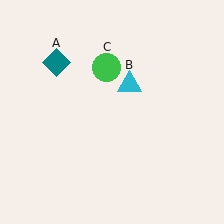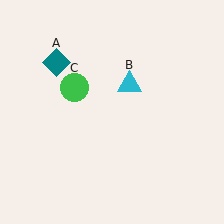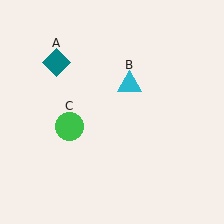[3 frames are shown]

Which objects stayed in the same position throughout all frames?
Teal diamond (object A) and cyan triangle (object B) remained stationary.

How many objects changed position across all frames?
1 object changed position: green circle (object C).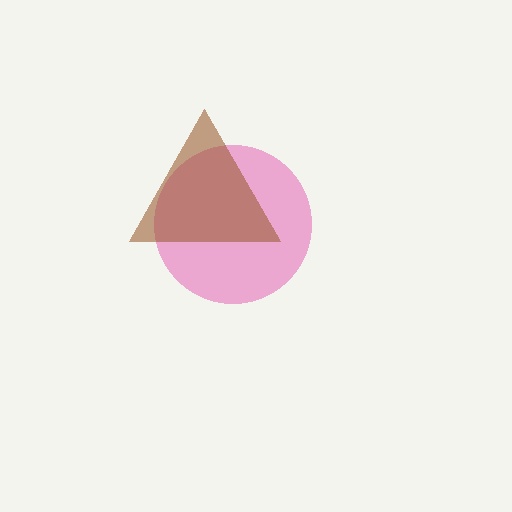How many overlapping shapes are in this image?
There are 2 overlapping shapes in the image.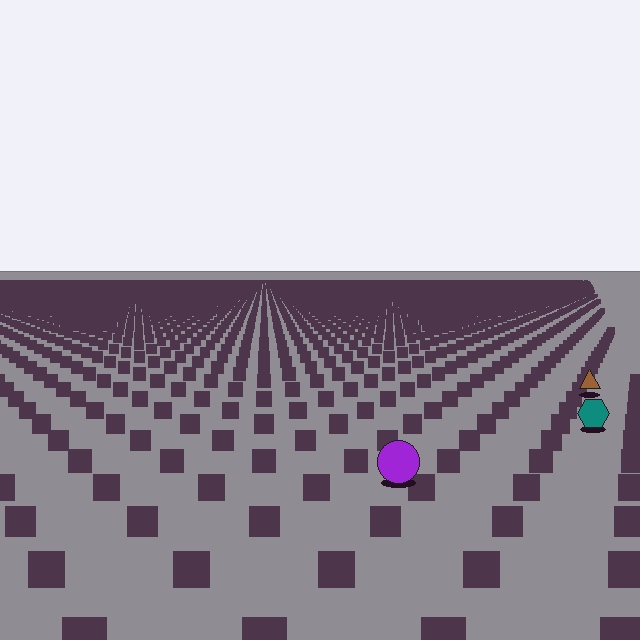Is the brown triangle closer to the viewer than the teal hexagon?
No. The teal hexagon is closer — you can tell from the texture gradient: the ground texture is coarser near it.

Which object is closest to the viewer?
The purple circle is closest. The texture marks near it are larger and more spread out.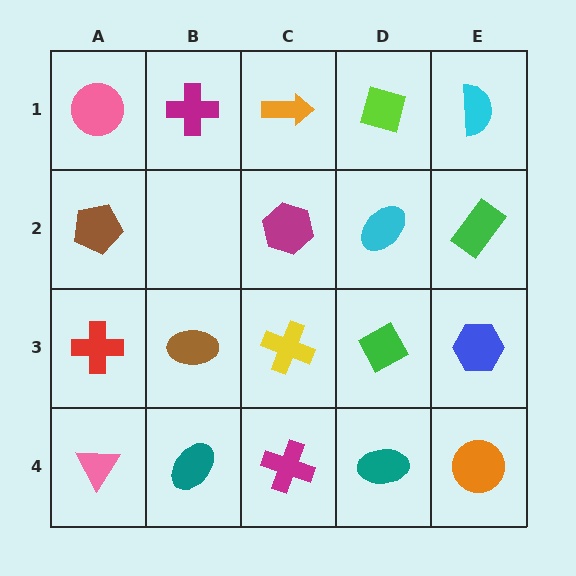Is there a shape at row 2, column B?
No, that cell is empty.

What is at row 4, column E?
An orange circle.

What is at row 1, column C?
An orange arrow.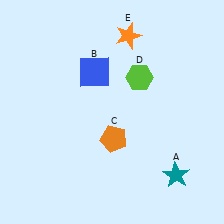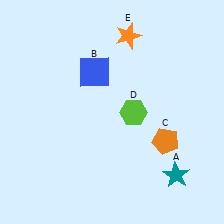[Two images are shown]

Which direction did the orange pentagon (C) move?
The orange pentagon (C) moved right.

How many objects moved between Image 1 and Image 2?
2 objects moved between the two images.